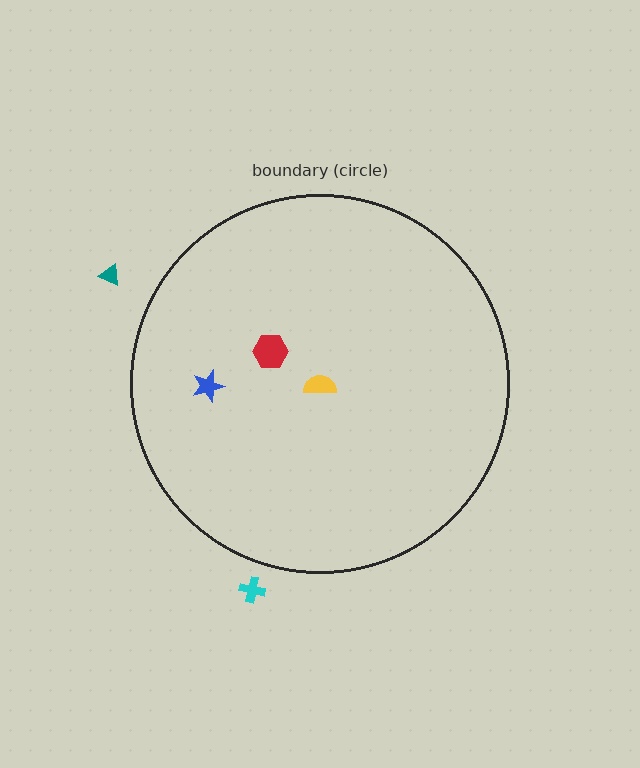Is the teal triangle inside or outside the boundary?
Outside.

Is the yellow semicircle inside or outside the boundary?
Inside.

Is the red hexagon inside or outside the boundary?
Inside.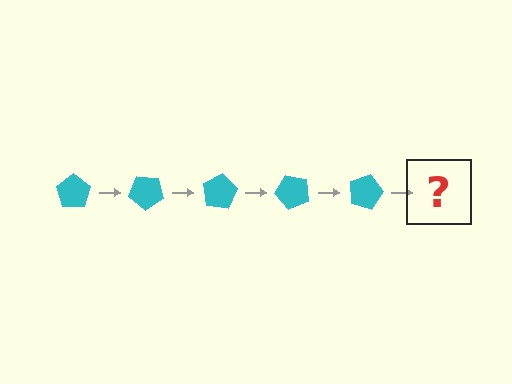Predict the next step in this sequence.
The next step is a cyan pentagon rotated 200 degrees.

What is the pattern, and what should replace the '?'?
The pattern is that the pentagon rotates 40 degrees each step. The '?' should be a cyan pentagon rotated 200 degrees.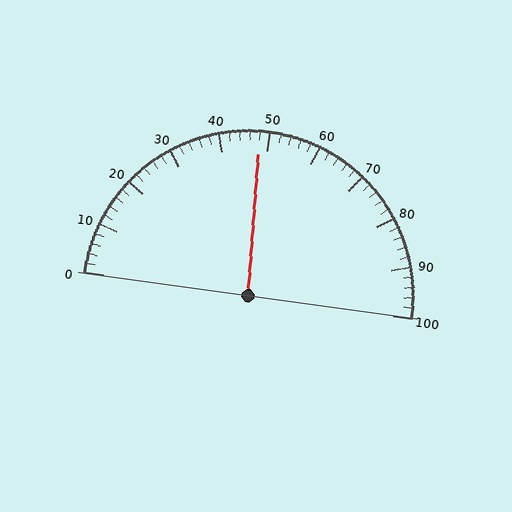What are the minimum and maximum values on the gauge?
The gauge ranges from 0 to 100.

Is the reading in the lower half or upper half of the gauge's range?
The reading is in the lower half of the range (0 to 100).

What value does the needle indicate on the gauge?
The needle indicates approximately 48.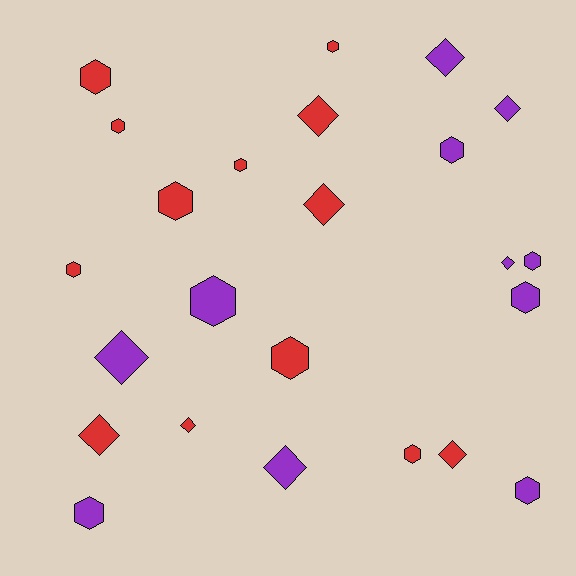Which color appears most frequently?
Red, with 13 objects.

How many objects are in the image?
There are 24 objects.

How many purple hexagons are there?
There are 6 purple hexagons.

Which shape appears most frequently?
Hexagon, with 14 objects.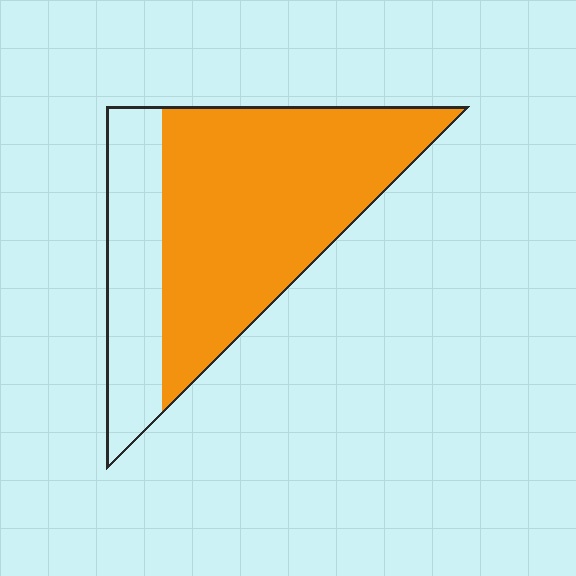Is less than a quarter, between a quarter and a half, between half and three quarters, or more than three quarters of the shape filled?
Between half and three quarters.